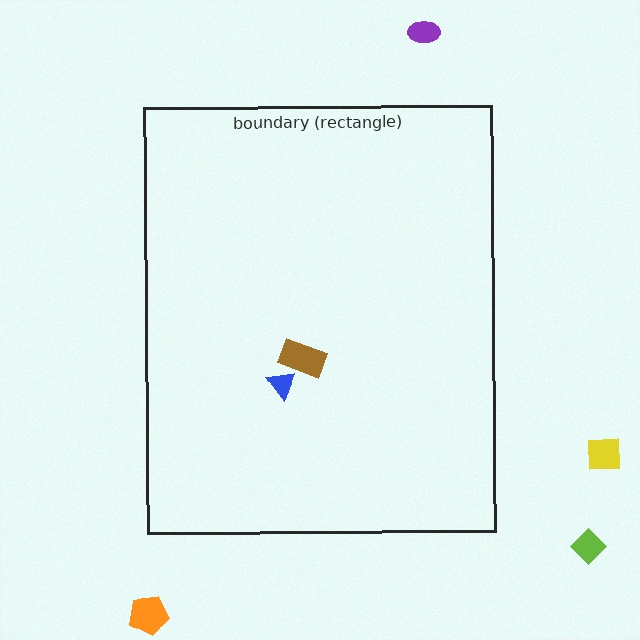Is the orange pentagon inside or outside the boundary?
Outside.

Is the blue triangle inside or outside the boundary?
Inside.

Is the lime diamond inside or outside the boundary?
Outside.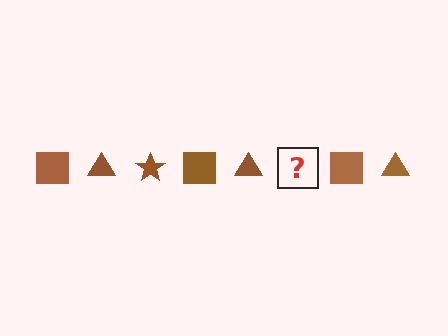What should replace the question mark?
The question mark should be replaced with a brown star.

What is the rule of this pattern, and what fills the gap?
The rule is that the pattern cycles through square, triangle, star shapes in brown. The gap should be filled with a brown star.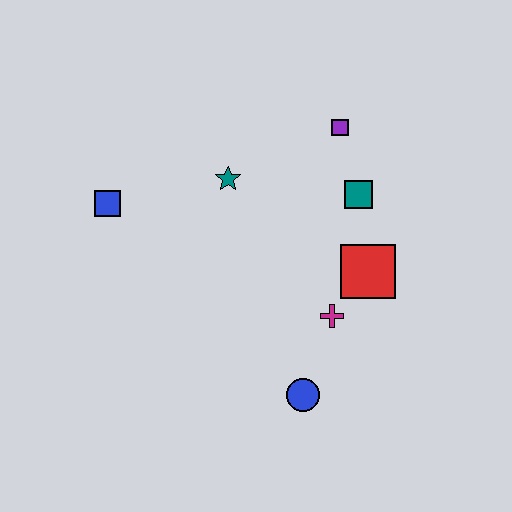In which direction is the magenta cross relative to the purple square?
The magenta cross is below the purple square.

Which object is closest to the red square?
The magenta cross is closest to the red square.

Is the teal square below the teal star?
Yes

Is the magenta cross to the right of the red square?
No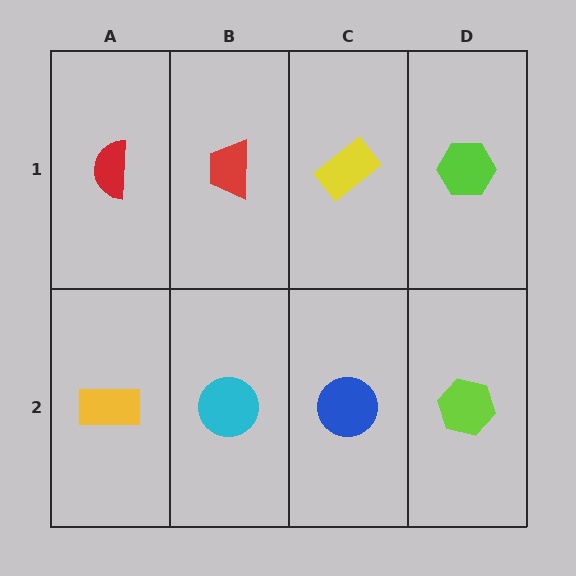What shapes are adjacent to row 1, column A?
A yellow rectangle (row 2, column A), a red trapezoid (row 1, column B).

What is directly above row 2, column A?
A red semicircle.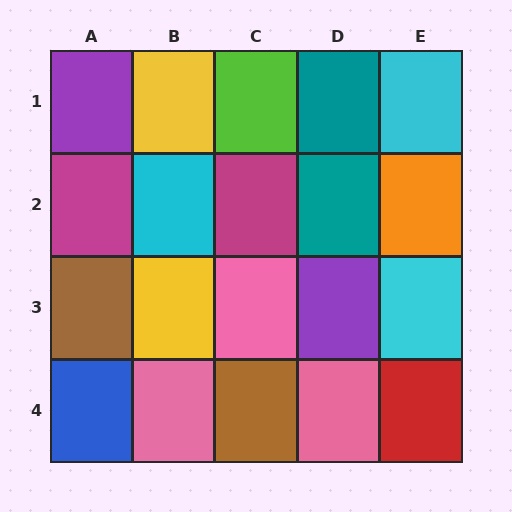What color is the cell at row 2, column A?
Magenta.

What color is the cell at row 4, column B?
Pink.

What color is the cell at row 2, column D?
Teal.